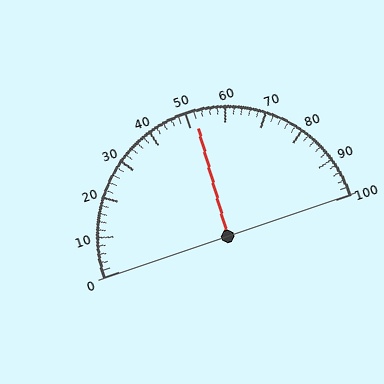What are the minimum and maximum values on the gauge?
The gauge ranges from 0 to 100.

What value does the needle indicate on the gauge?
The needle indicates approximately 52.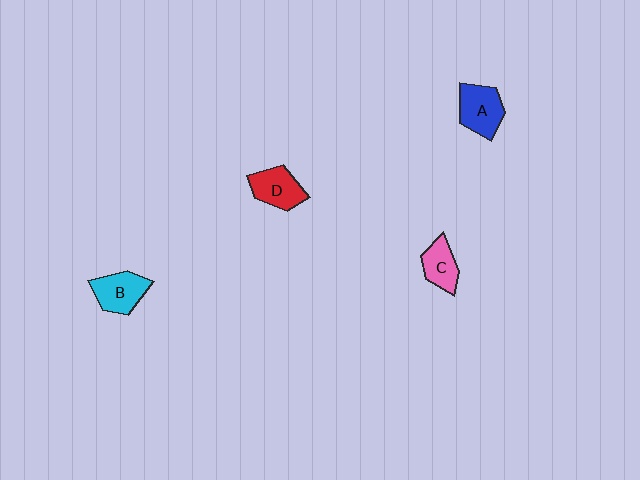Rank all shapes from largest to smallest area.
From largest to smallest: A (blue), B (cyan), D (red), C (pink).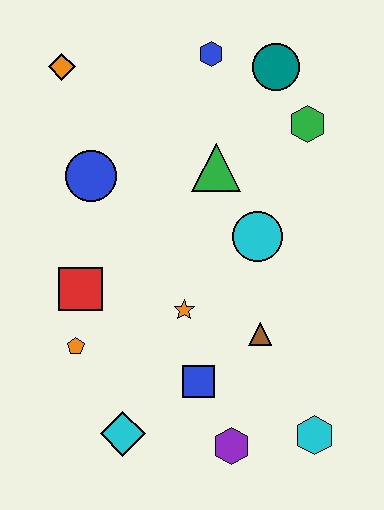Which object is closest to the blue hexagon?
The teal circle is closest to the blue hexagon.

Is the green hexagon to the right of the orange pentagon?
Yes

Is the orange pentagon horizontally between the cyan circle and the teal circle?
No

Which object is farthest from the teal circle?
The cyan diamond is farthest from the teal circle.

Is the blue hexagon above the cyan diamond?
Yes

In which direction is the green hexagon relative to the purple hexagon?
The green hexagon is above the purple hexagon.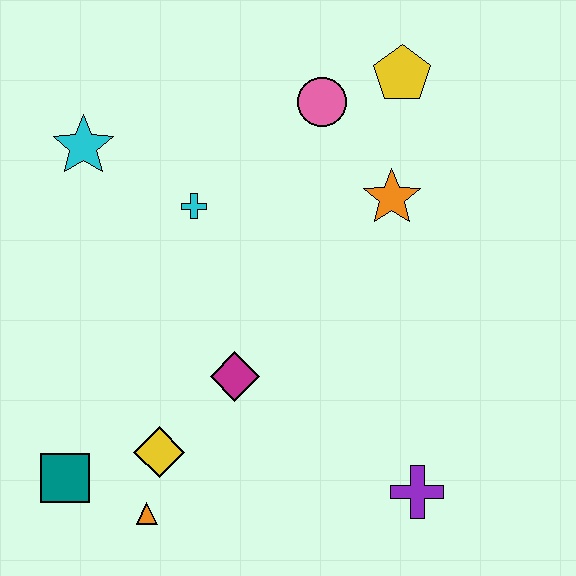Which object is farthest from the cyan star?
The purple cross is farthest from the cyan star.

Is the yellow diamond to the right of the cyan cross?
No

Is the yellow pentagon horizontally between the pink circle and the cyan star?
No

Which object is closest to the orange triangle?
The yellow diamond is closest to the orange triangle.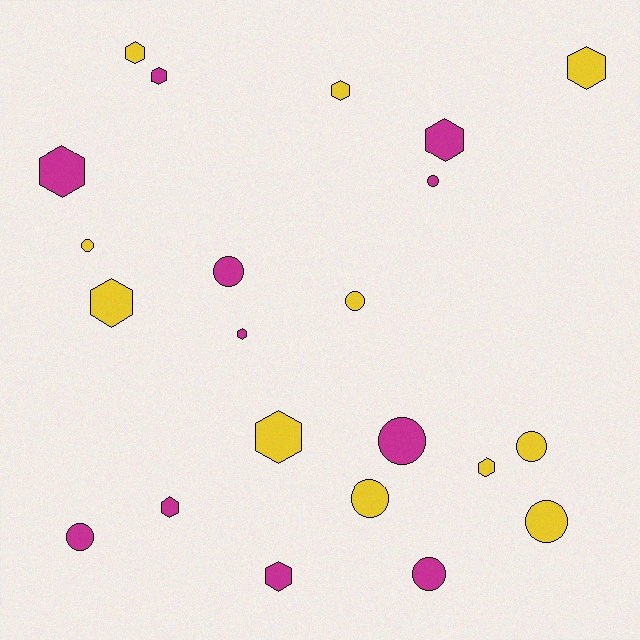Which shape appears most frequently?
Hexagon, with 12 objects.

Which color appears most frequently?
Magenta, with 11 objects.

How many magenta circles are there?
There are 5 magenta circles.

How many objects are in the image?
There are 22 objects.